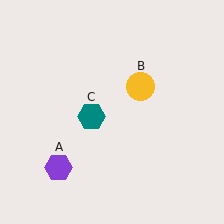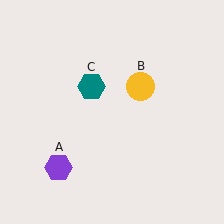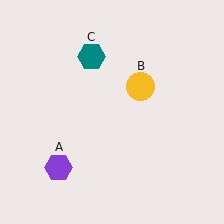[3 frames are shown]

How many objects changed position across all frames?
1 object changed position: teal hexagon (object C).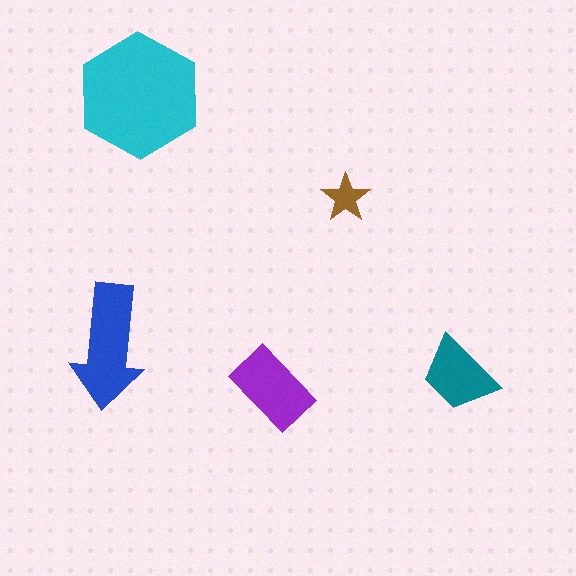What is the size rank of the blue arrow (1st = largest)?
2nd.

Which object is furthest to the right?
The teal trapezoid is rightmost.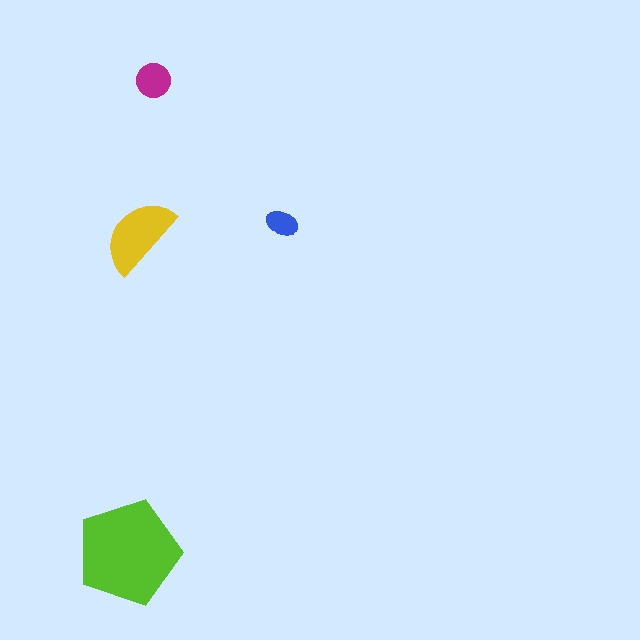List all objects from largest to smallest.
The lime pentagon, the yellow semicircle, the magenta circle, the blue ellipse.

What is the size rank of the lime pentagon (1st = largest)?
1st.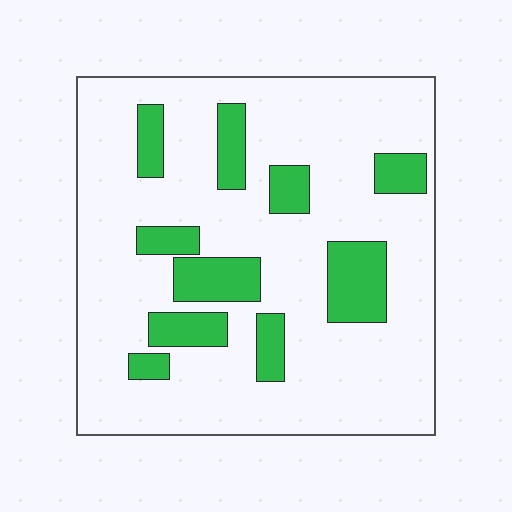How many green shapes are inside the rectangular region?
10.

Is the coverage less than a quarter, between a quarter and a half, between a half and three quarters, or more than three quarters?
Less than a quarter.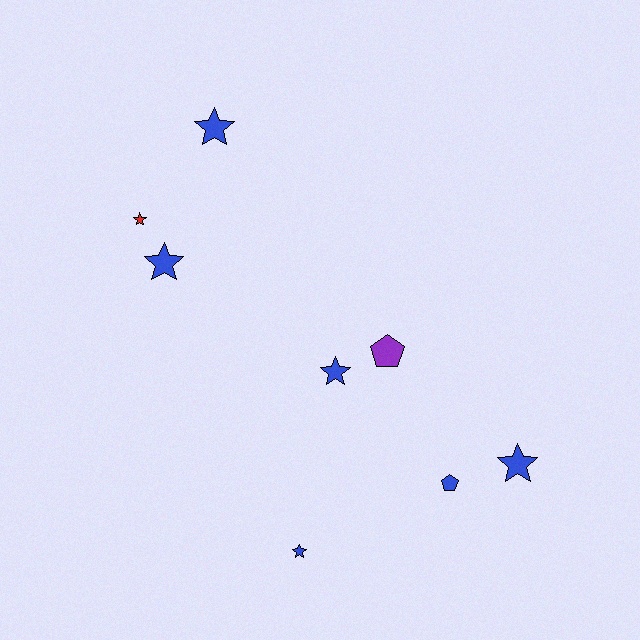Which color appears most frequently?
Blue, with 6 objects.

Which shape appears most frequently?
Star, with 6 objects.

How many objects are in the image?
There are 8 objects.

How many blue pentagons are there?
There is 1 blue pentagon.